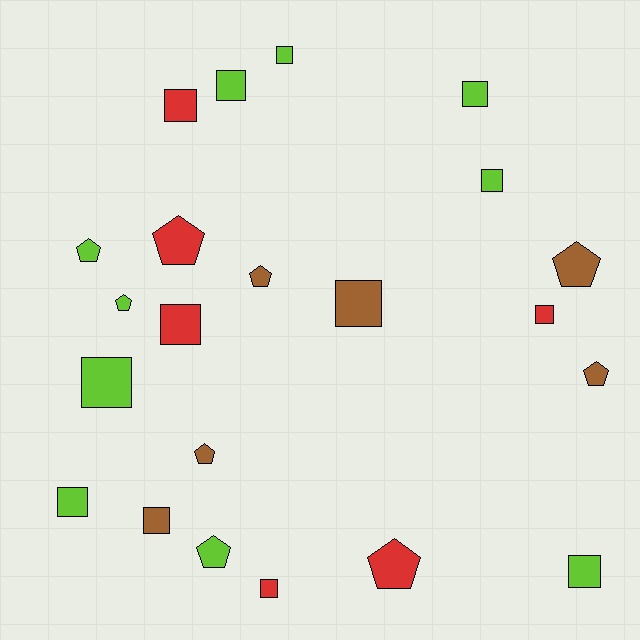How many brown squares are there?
There are 2 brown squares.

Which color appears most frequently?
Lime, with 10 objects.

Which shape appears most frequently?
Square, with 13 objects.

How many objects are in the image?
There are 22 objects.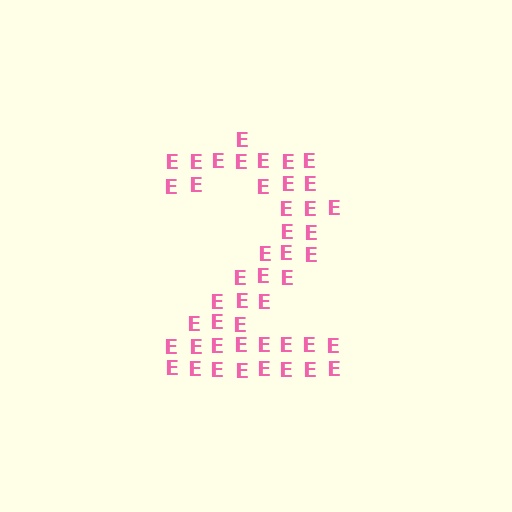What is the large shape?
The large shape is the digit 2.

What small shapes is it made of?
It is made of small letter E's.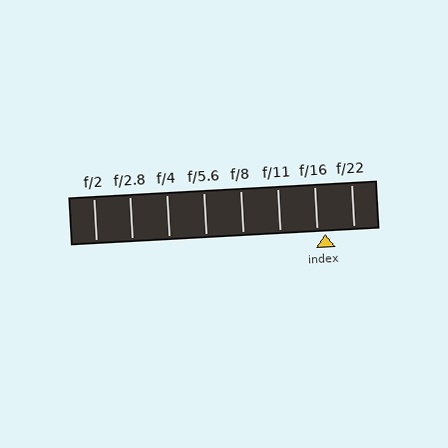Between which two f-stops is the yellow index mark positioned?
The index mark is between f/16 and f/22.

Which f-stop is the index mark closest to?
The index mark is closest to f/16.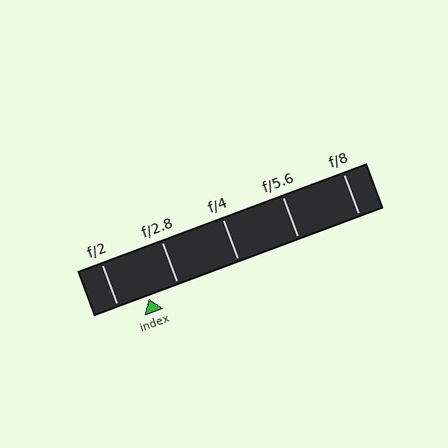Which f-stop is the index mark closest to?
The index mark is closest to f/2.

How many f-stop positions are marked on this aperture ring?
There are 5 f-stop positions marked.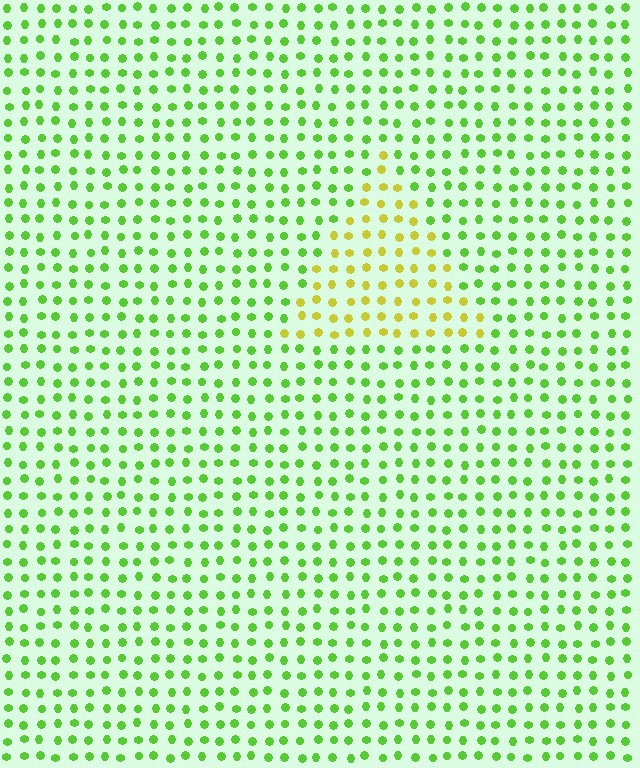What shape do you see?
I see a triangle.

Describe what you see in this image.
The image is filled with small lime elements in a uniform arrangement. A triangle-shaped region is visible where the elements are tinted to a slightly different hue, forming a subtle color boundary.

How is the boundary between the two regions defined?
The boundary is defined purely by a slight shift in hue (about 44 degrees). Spacing, size, and orientation are identical on both sides.